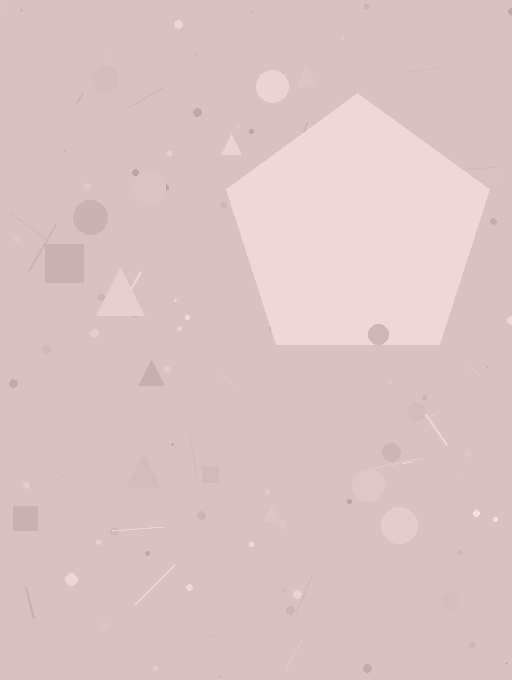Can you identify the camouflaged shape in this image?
The camouflaged shape is a pentagon.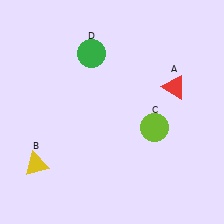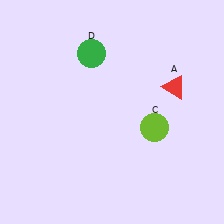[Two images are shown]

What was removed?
The yellow triangle (B) was removed in Image 2.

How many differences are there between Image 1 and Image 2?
There is 1 difference between the two images.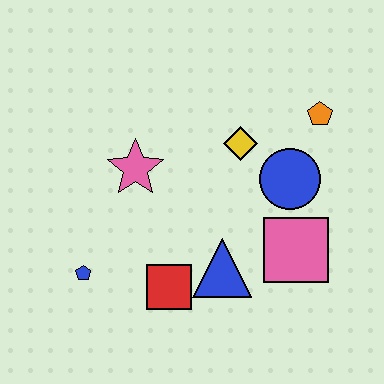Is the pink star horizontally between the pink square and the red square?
No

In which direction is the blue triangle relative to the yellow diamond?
The blue triangle is below the yellow diamond.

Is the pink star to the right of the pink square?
No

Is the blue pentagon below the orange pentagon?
Yes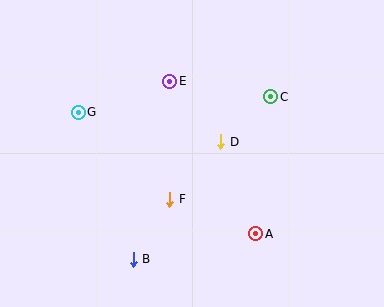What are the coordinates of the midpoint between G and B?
The midpoint between G and B is at (106, 186).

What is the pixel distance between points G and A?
The distance between G and A is 215 pixels.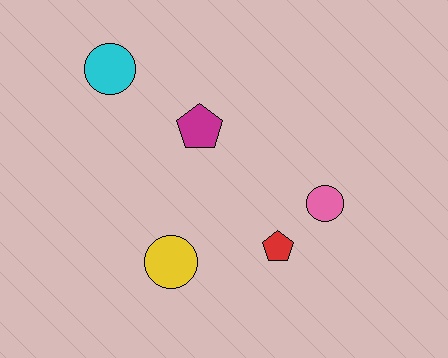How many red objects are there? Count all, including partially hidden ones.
There is 1 red object.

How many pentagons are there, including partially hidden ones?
There are 2 pentagons.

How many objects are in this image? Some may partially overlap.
There are 5 objects.